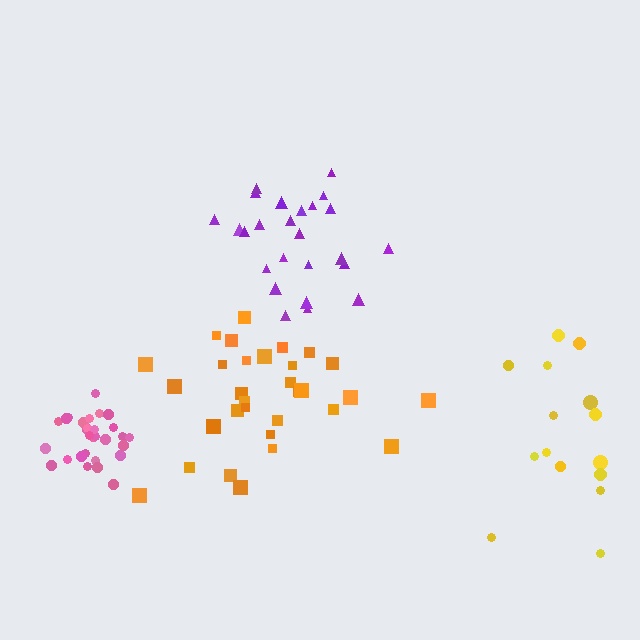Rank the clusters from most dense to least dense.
pink, purple, orange, yellow.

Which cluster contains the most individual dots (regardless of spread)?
Orange (31).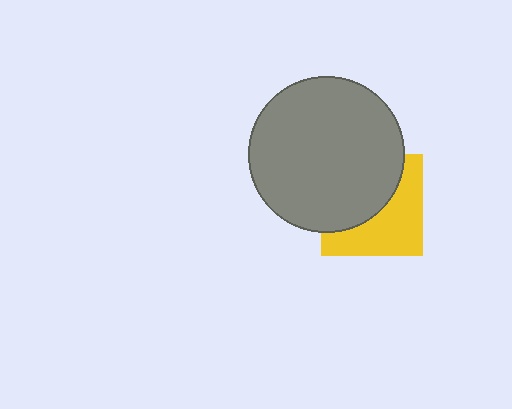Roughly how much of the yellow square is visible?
About half of it is visible (roughly 49%).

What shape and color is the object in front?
The object in front is a gray circle.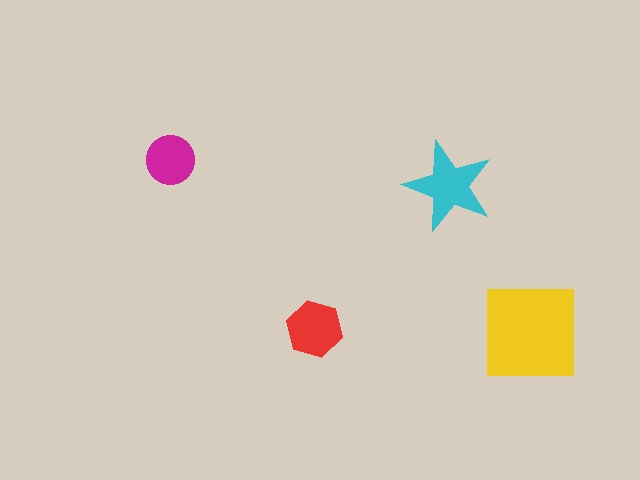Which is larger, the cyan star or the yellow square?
The yellow square.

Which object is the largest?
The yellow square.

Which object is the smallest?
The magenta circle.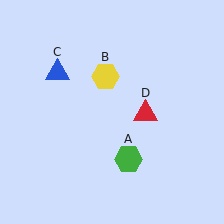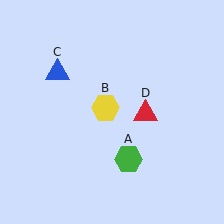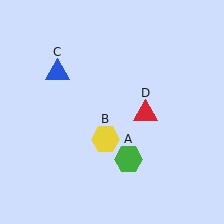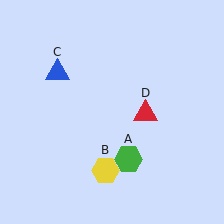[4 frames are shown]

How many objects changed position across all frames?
1 object changed position: yellow hexagon (object B).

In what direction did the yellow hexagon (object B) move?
The yellow hexagon (object B) moved down.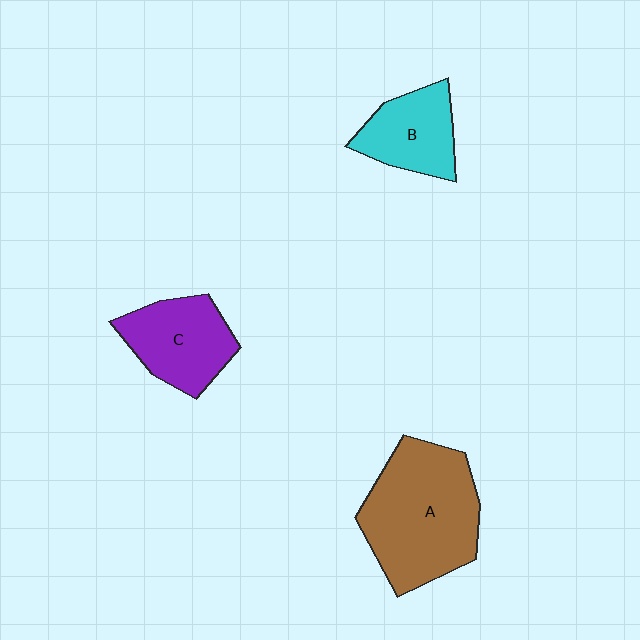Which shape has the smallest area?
Shape B (cyan).